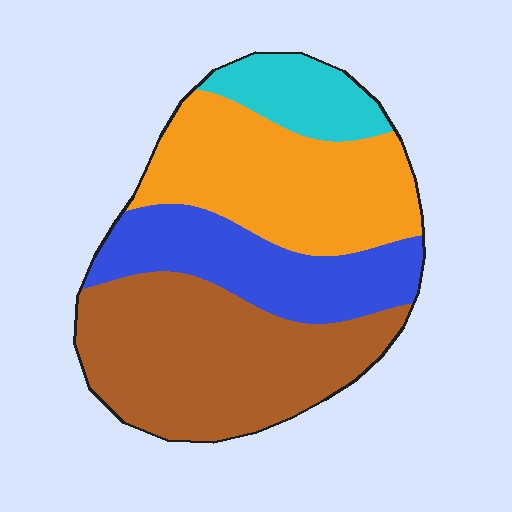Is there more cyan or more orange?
Orange.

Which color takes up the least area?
Cyan, at roughly 10%.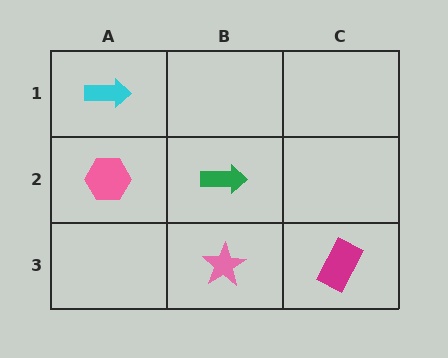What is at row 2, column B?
A green arrow.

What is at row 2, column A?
A pink hexagon.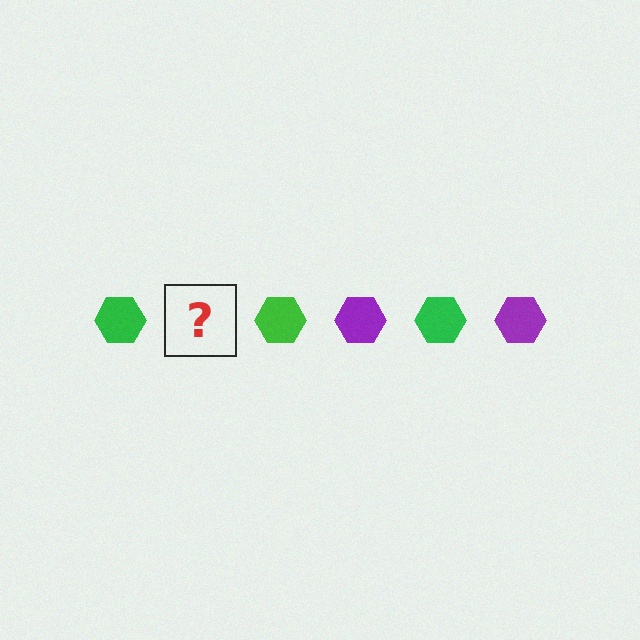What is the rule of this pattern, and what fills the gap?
The rule is that the pattern cycles through green, purple hexagons. The gap should be filled with a purple hexagon.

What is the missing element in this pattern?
The missing element is a purple hexagon.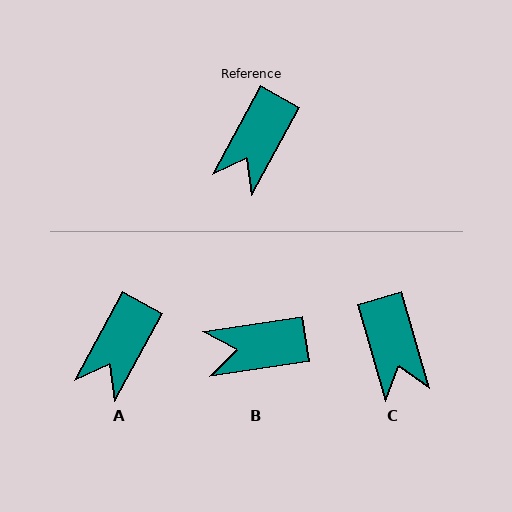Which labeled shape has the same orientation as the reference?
A.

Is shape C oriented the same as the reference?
No, it is off by about 45 degrees.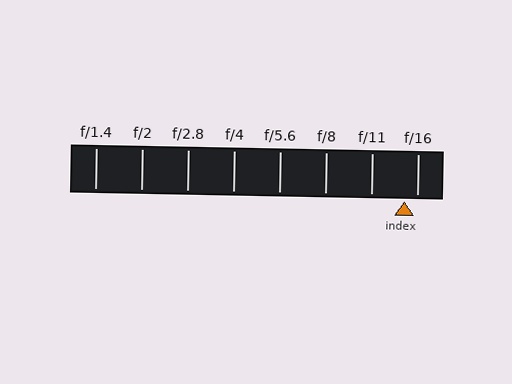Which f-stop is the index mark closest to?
The index mark is closest to f/16.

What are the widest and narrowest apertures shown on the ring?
The widest aperture shown is f/1.4 and the narrowest is f/16.